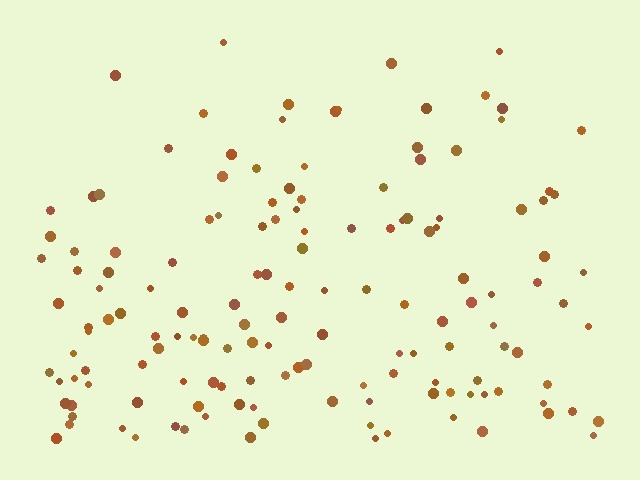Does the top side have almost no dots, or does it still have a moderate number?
Still a moderate number, just noticeably fewer than the bottom.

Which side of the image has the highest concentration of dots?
The bottom.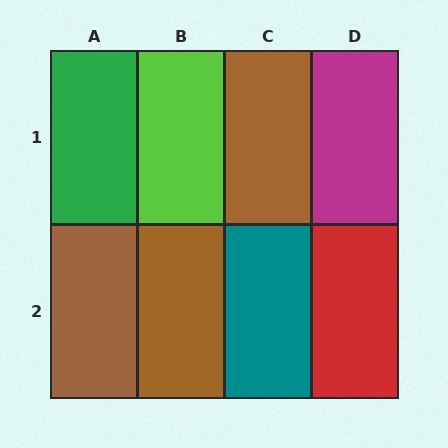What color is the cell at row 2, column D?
Red.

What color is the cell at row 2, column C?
Teal.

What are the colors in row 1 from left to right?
Green, lime, brown, magenta.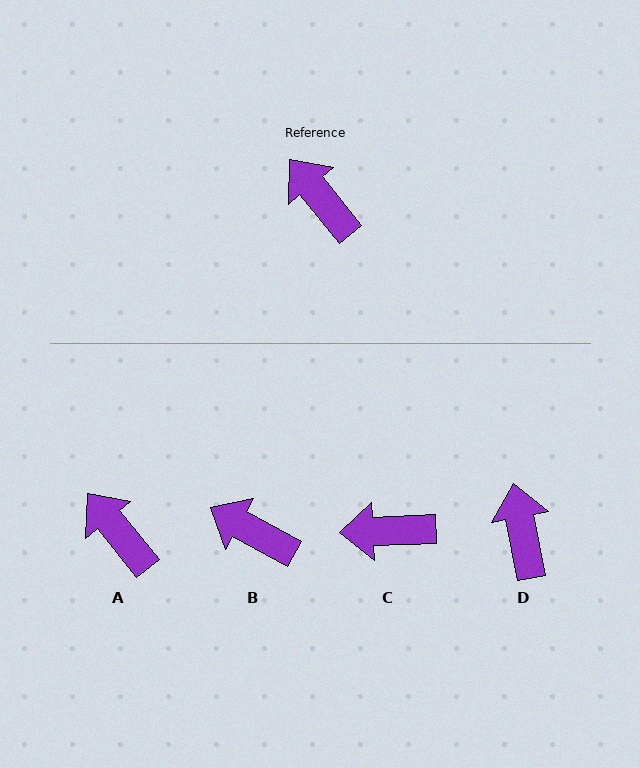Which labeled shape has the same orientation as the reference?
A.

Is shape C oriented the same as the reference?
No, it is off by about 53 degrees.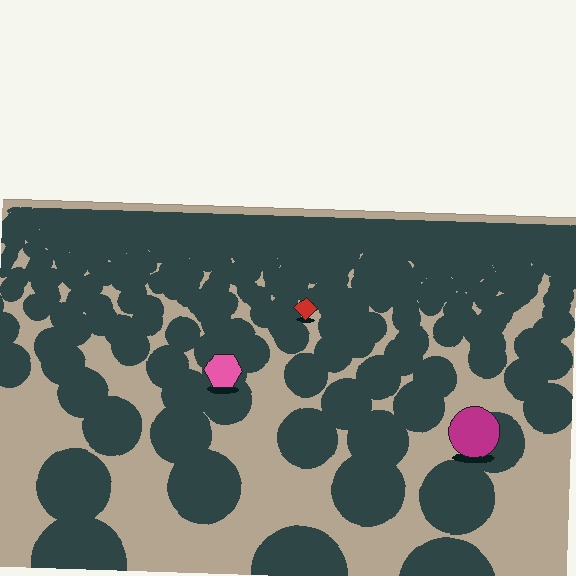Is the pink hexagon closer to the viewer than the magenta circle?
No. The magenta circle is closer — you can tell from the texture gradient: the ground texture is coarser near it.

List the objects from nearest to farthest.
From nearest to farthest: the magenta circle, the pink hexagon, the red diamond.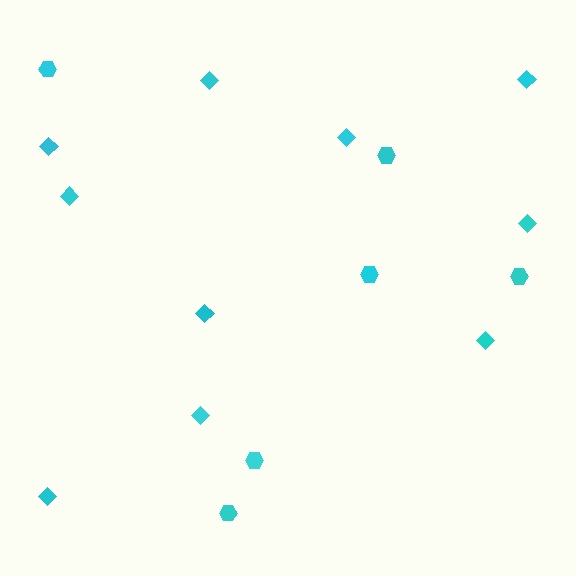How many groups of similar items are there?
There are 2 groups: one group of hexagons (6) and one group of diamonds (10).